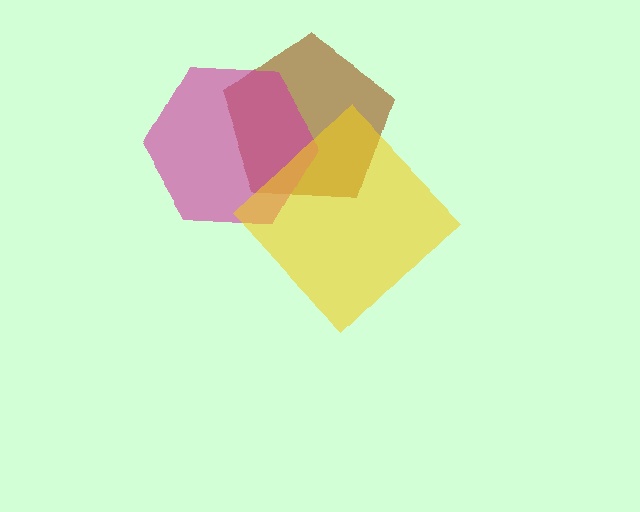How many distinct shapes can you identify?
There are 3 distinct shapes: a brown pentagon, a magenta hexagon, a yellow diamond.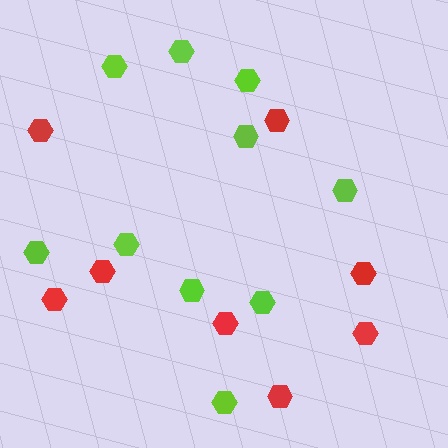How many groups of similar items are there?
There are 2 groups: one group of lime hexagons (10) and one group of red hexagons (8).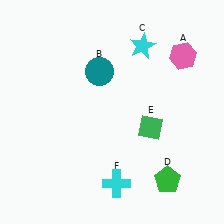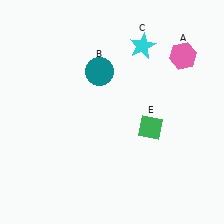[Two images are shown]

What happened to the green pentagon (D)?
The green pentagon (D) was removed in Image 2. It was in the bottom-right area of Image 1.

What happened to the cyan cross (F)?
The cyan cross (F) was removed in Image 2. It was in the bottom-right area of Image 1.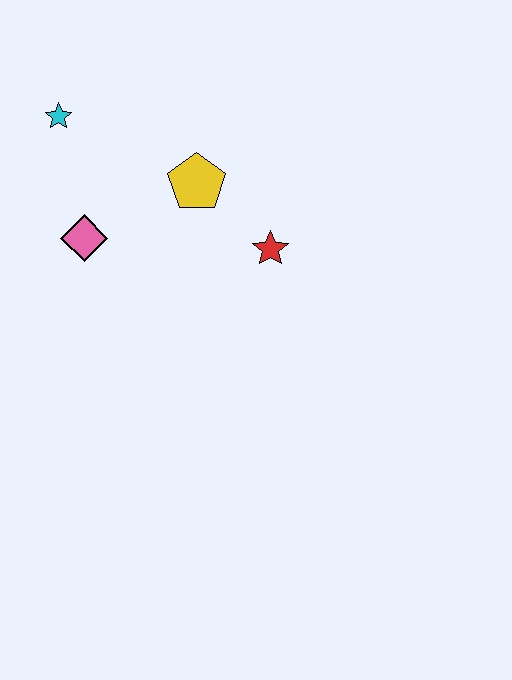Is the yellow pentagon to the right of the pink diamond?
Yes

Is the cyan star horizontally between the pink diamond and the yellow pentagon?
No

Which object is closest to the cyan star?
The pink diamond is closest to the cyan star.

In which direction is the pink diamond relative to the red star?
The pink diamond is to the left of the red star.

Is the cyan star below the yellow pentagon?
No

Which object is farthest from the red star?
The cyan star is farthest from the red star.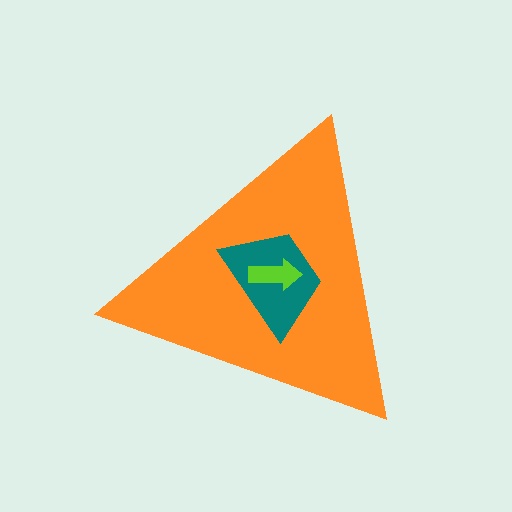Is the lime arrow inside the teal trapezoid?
Yes.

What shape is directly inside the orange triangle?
The teal trapezoid.